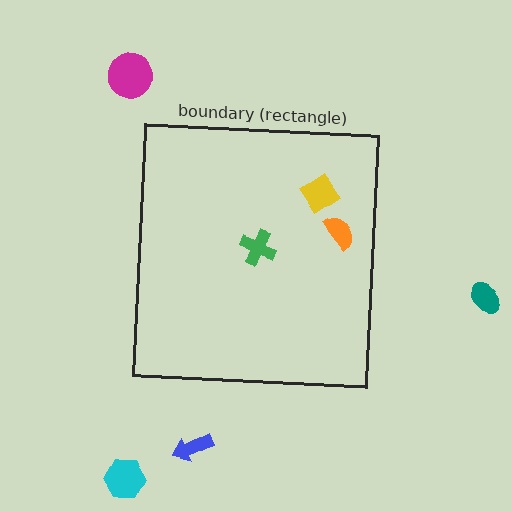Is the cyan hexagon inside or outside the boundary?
Outside.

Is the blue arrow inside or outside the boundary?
Outside.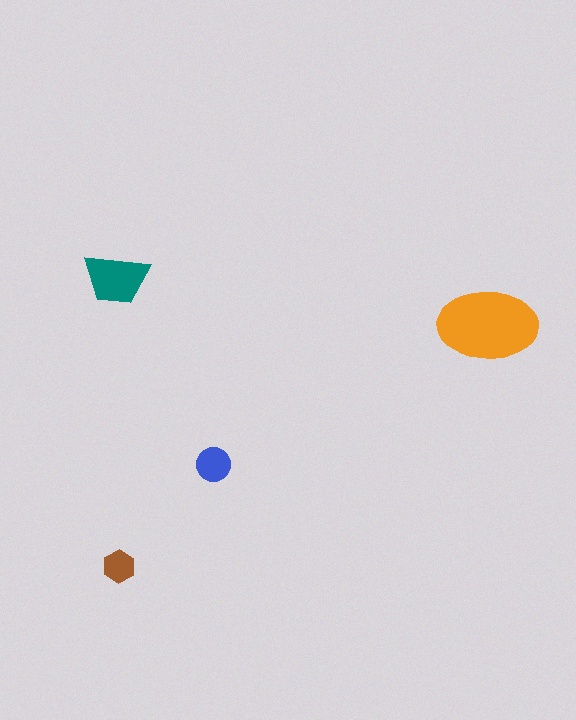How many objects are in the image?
There are 4 objects in the image.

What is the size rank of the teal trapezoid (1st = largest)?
2nd.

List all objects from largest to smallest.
The orange ellipse, the teal trapezoid, the blue circle, the brown hexagon.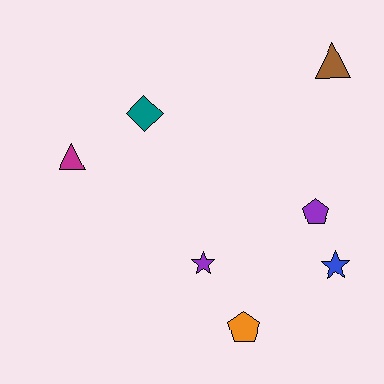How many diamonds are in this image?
There is 1 diamond.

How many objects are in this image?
There are 7 objects.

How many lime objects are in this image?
There are no lime objects.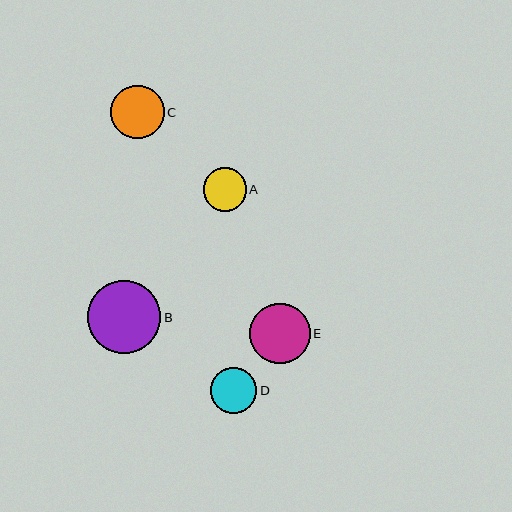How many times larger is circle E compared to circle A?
Circle E is approximately 1.4 times the size of circle A.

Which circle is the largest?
Circle B is the largest with a size of approximately 73 pixels.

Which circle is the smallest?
Circle A is the smallest with a size of approximately 43 pixels.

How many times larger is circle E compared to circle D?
Circle E is approximately 1.3 times the size of circle D.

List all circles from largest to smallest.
From largest to smallest: B, E, C, D, A.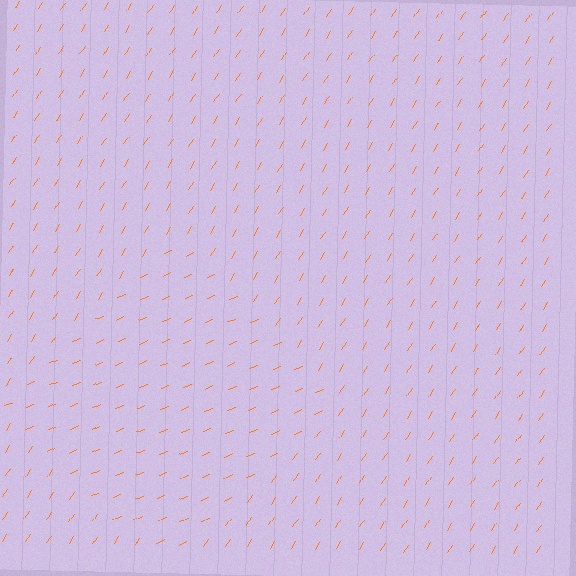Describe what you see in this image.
The image is filled with small orange line segments. A diamond region in the image has lines oriented differently from the surrounding lines, creating a visible texture boundary.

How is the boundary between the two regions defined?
The boundary is defined purely by a change in line orientation (approximately 35 degrees difference). All lines are the same color and thickness.